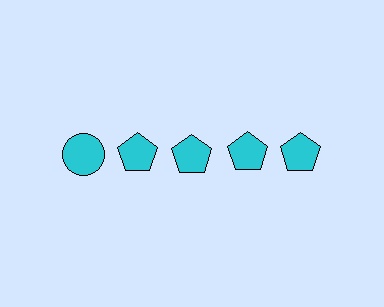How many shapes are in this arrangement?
There are 5 shapes arranged in a grid pattern.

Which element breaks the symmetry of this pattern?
The cyan circle in the top row, leftmost column breaks the symmetry. All other shapes are cyan pentagons.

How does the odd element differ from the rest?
It has a different shape: circle instead of pentagon.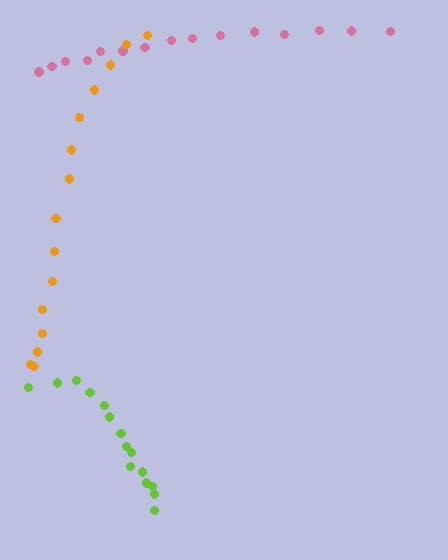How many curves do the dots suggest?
There are 3 distinct paths.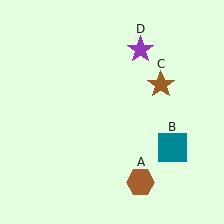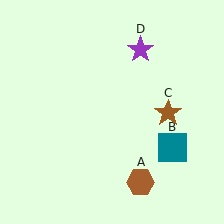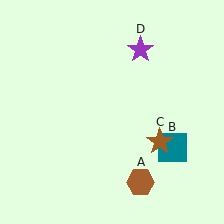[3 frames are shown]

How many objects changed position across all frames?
1 object changed position: brown star (object C).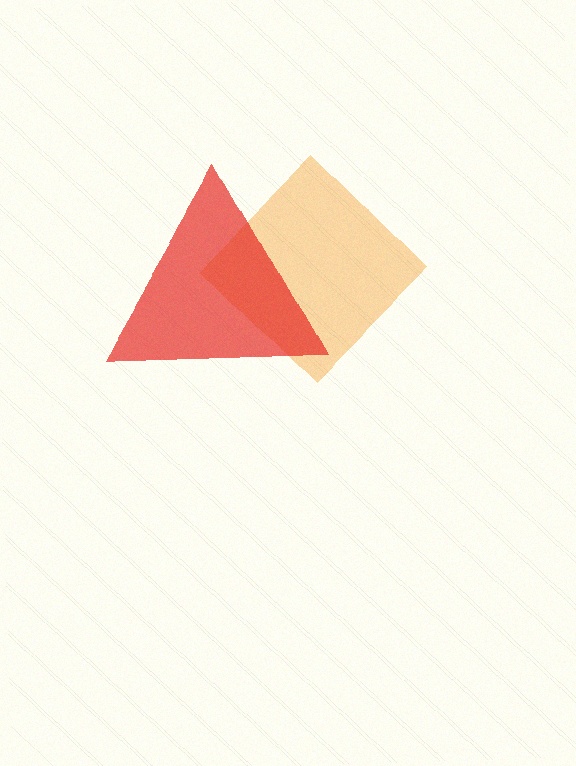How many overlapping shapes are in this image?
There are 2 overlapping shapes in the image.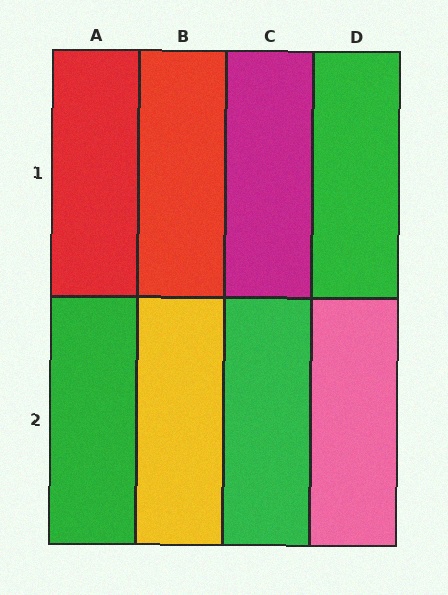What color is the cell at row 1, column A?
Red.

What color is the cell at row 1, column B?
Red.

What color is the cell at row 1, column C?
Magenta.